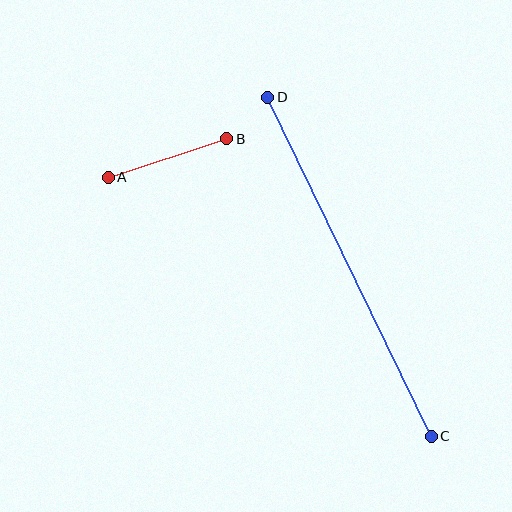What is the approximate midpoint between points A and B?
The midpoint is at approximately (167, 158) pixels.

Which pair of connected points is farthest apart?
Points C and D are farthest apart.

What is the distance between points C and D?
The distance is approximately 376 pixels.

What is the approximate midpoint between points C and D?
The midpoint is at approximately (349, 267) pixels.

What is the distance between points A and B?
The distance is approximately 124 pixels.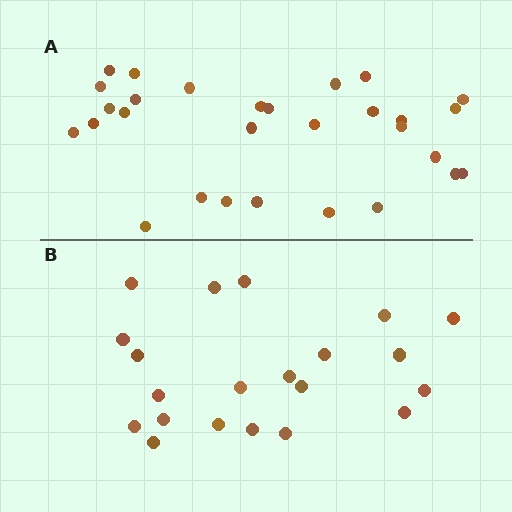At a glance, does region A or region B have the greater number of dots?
Region A (the top region) has more dots.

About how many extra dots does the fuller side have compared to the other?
Region A has roughly 8 or so more dots than region B.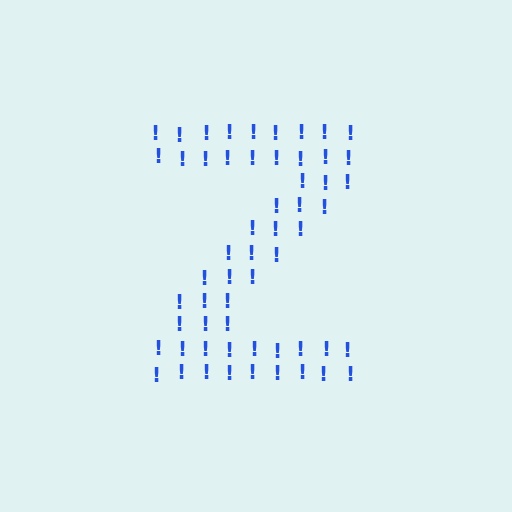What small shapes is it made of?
It is made of small exclamation marks.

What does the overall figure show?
The overall figure shows the letter Z.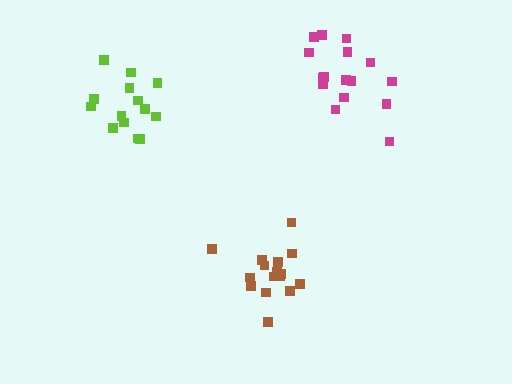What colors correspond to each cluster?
The clusters are colored: magenta, brown, lime.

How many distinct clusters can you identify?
There are 3 distinct clusters.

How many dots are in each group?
Group 1: 16 dots, Group 2: 16 dots, Group 3: 14 dots (46 total).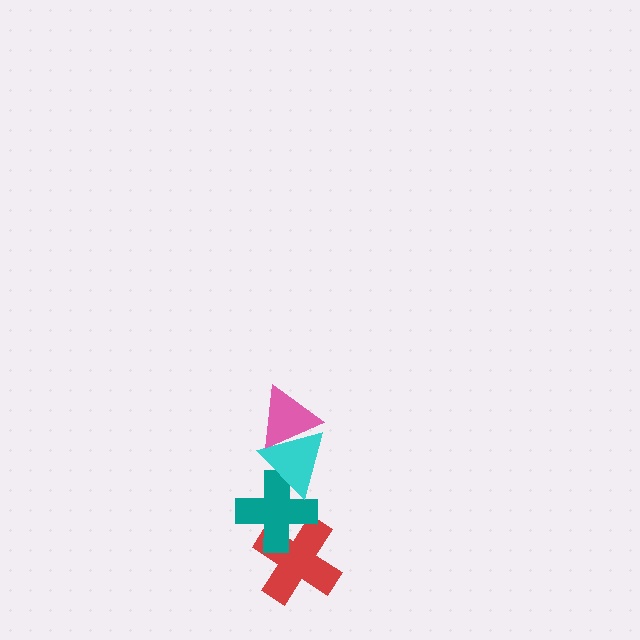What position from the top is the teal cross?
The teal cross is 3rd from the top.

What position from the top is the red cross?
The red cross is 4th from the top.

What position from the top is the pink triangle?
The pink triangle is 1st from the top.